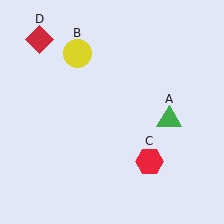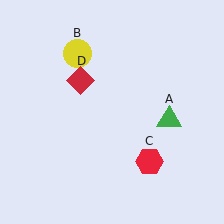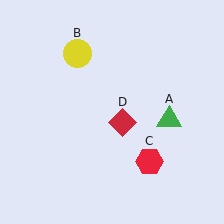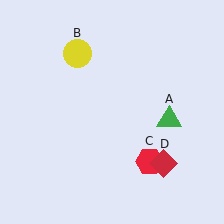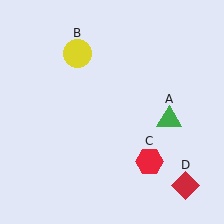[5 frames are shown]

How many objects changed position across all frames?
1 object changed position: red diamond (object D).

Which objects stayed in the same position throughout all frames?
Green triangle (object A) and yellow circle (object B) and red hexagon (object C) remained stationary.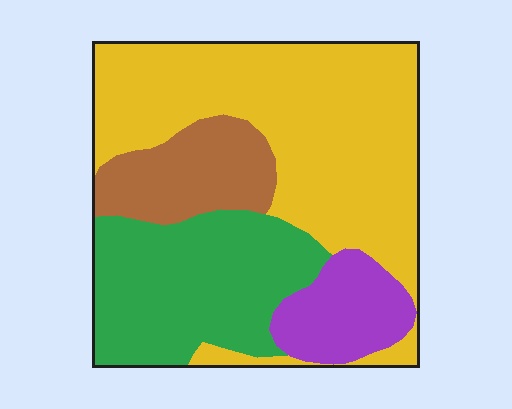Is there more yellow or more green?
Yellow.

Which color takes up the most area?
Yellow, at roughly 50%.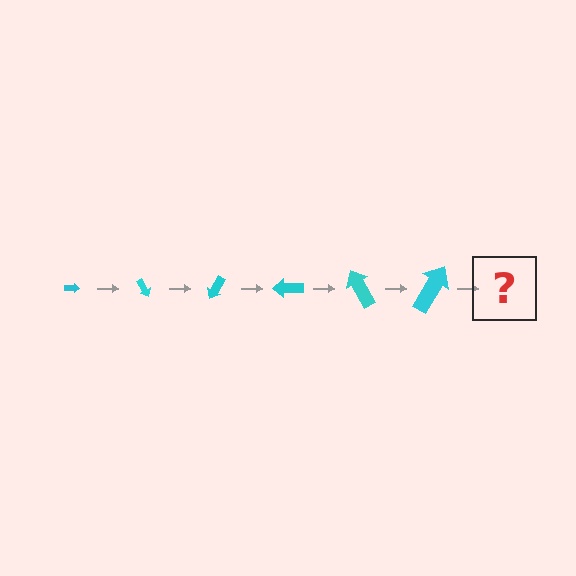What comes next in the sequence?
The next element should be an arrow, larger than the previous one and rotated 360 degrees from the start.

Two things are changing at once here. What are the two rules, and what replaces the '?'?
The two rules are that the arrow grows larger each step and it rotates 60 degrees each step. The '?' should be an arrow, larger than the previous one and rotated 360 degrees from the start.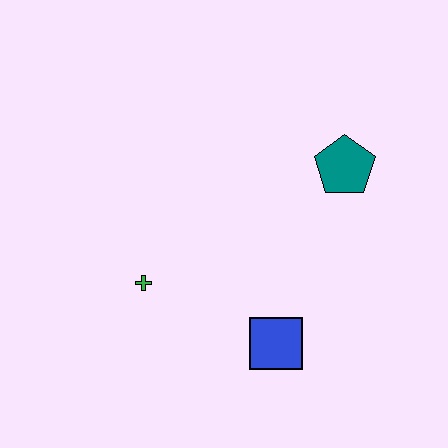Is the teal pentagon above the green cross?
Yes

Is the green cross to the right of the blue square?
No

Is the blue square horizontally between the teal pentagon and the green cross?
Yes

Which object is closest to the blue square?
The green cross is closest to the blue square.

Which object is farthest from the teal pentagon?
The green cross is farthest from the teal pentagon.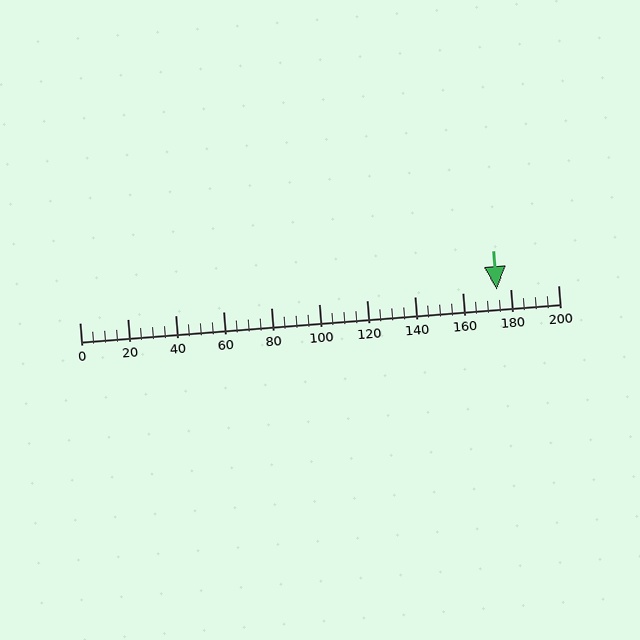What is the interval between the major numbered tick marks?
The major tick marks are spaced 20 units apart.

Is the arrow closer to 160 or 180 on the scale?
The arrow is closer to 180.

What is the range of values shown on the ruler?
The ruler shows values from 0 to 200.